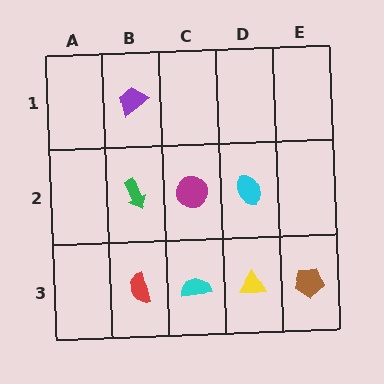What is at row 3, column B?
A red semicircle.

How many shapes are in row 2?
3 shapes.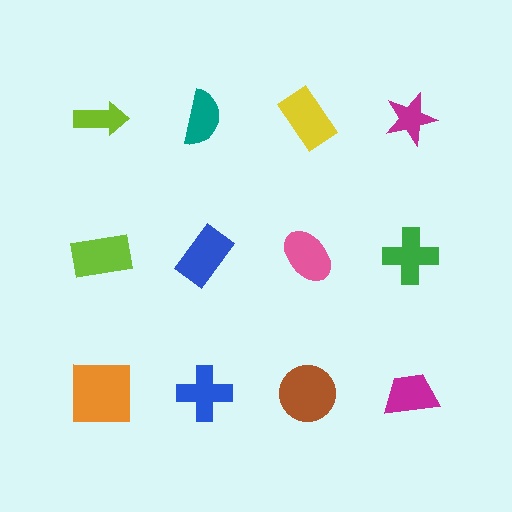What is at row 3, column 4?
A magenta trapezoid.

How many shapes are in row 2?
4 shapes.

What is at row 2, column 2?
A blue rectangle.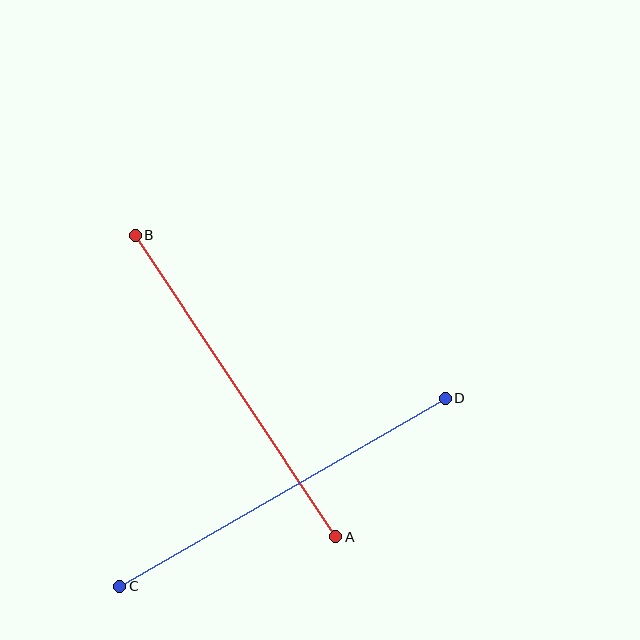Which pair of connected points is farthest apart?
Points C and D are farthest apart.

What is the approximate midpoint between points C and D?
The midpoint is at approximately (282, 492) pixels.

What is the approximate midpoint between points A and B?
The midpoint is at approximately (235, 386) pixels.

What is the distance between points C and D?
The distance is approximately 376 pixels.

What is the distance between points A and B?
The distance is approximately 362 pixels.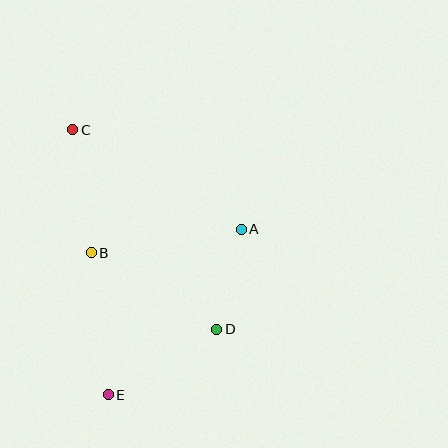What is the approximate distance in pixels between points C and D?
The distance between C and D is approximately 246 pixels.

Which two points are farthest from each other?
Points C and E are farthest from each other.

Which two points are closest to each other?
Points A and D are closest to each other.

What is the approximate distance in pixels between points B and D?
The distance between B and D is approximately 147 pixels.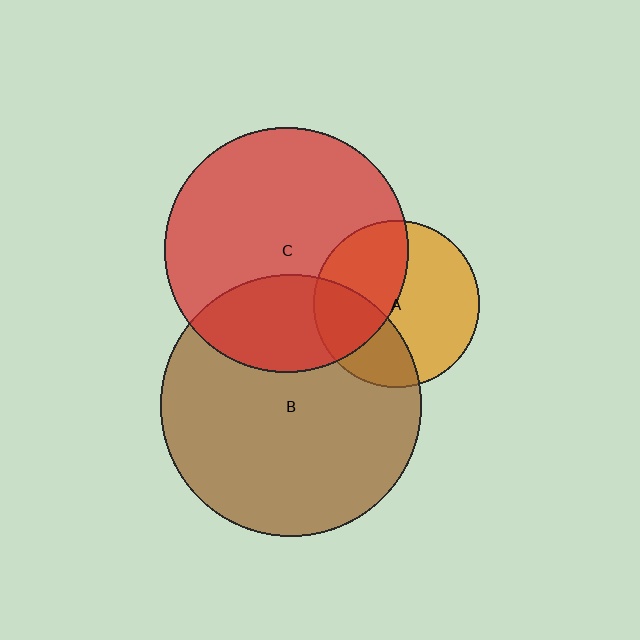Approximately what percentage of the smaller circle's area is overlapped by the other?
Approximately 30%.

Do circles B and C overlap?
Yes.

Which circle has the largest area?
Circle B (brown).